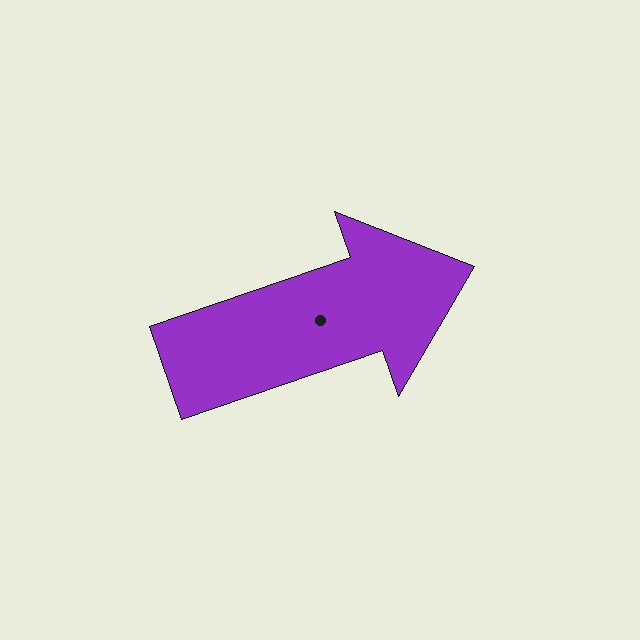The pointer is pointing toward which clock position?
Roughly 2 o'clock.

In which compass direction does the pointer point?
East.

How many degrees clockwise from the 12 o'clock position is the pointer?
Approximately 71 degrees.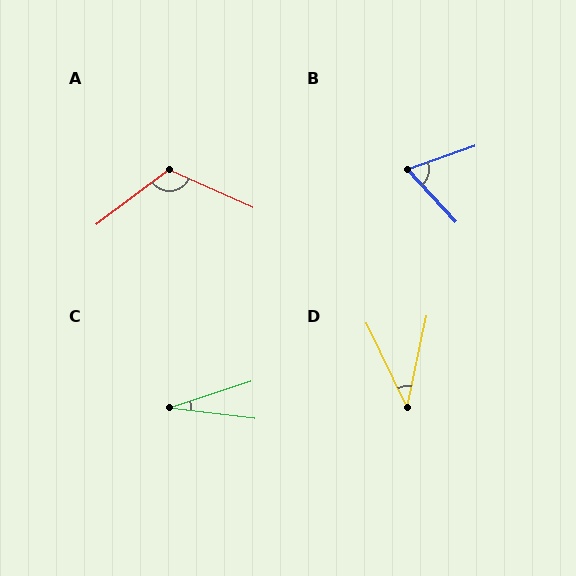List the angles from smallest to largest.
C (25°), D (38°), B (67°), A (118°).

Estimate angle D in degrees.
Approximately 38 degrees.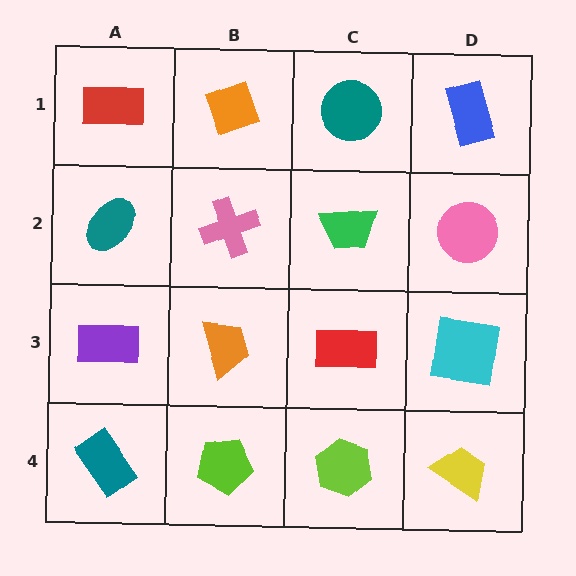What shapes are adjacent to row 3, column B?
A pink cross (row 2, column B), a lime pentagon (row 4, column B), a purple rectangle (row 3, column A), a red rectangle (row 3, column C).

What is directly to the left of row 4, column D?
A lime hexagon.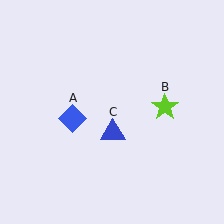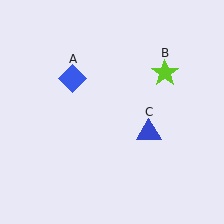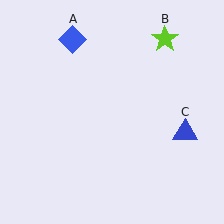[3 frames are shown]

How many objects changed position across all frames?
3 objects changed position: blue diamond (object A), lime star (object B), blue triangle (object C).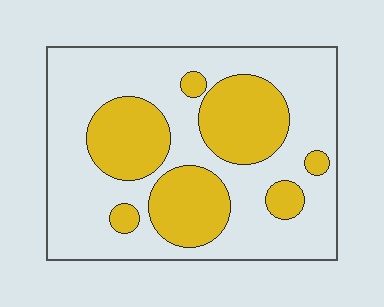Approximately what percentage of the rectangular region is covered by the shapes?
Approximately 35%.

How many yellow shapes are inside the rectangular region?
7.